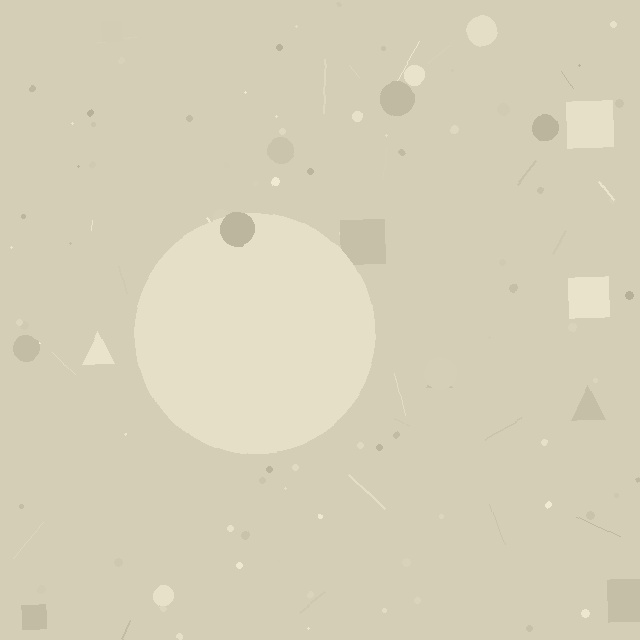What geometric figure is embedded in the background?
A circle is embedded in the background.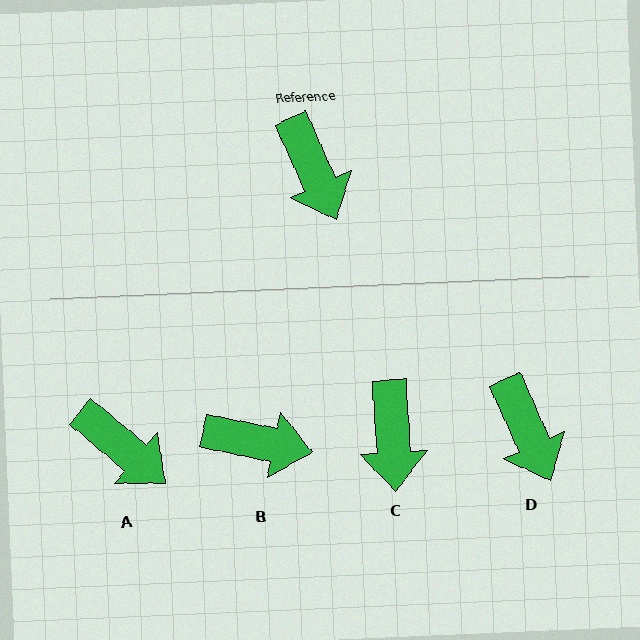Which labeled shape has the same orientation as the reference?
D.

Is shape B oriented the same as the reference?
No, it is off by about 54 degrees.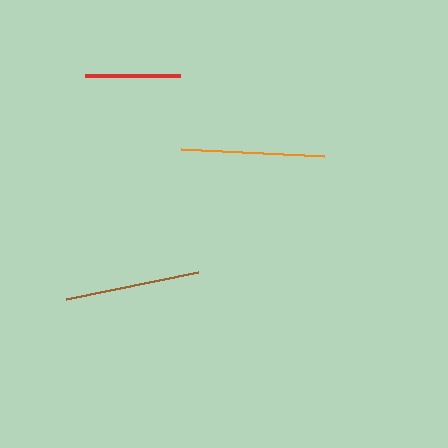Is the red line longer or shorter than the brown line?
The brown line is longer than the red line.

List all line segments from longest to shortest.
From longest to shortest: orange, brown, red.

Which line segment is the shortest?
The red line is the shortest at approximately 95 pixels.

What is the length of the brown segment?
The brown segment is approximately 135 pixels long.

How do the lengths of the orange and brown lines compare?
The orange and brown lines are approximately the same length.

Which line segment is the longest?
The orange line is the longest at approximately 143 pixels.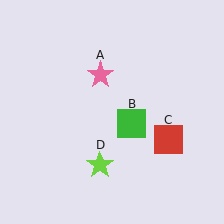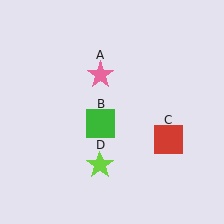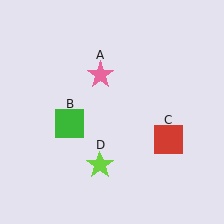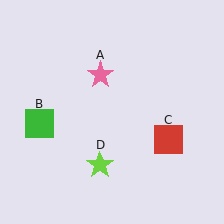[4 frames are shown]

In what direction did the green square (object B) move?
The green square (object B) moved left.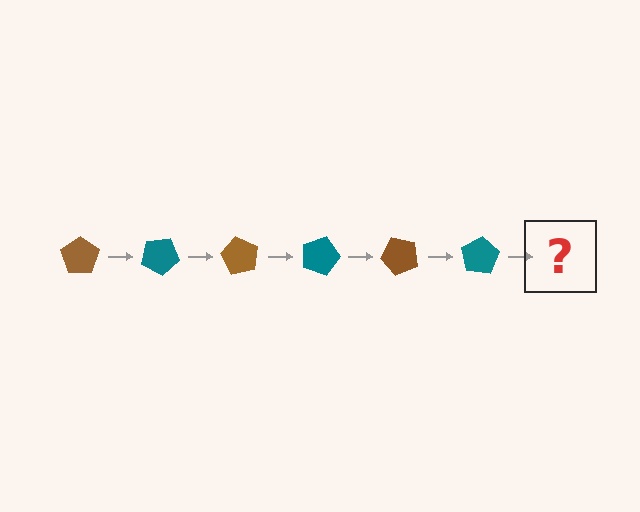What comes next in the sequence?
The next element should be a brown pentagon, rotated 180 degrees from the start.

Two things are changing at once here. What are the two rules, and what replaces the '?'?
The two rules are that it rotates 30 degrees each step and the color cycles through brown and teal. The '?' should be a brown pentagon, rotated 180 degrees from the start.